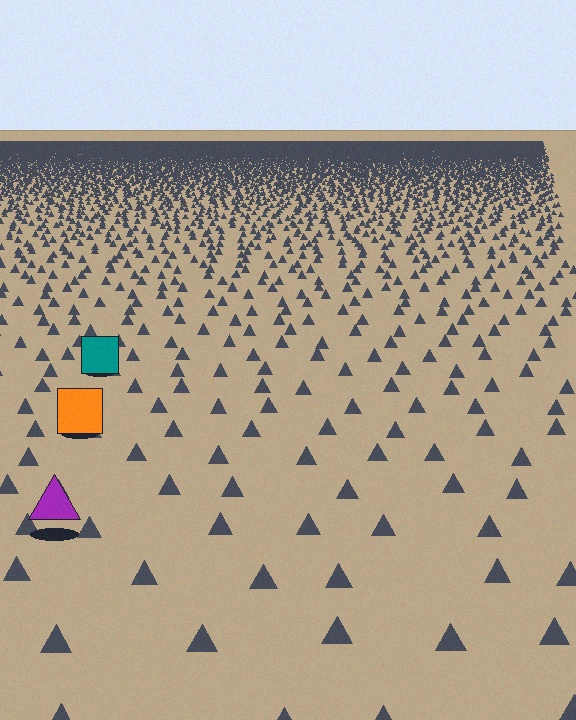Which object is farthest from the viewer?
The teal square is farthest from the viewer. It appears smaller and the ground texture around it is denser.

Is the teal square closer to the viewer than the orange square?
No. The orange square is closer — you can tell from the texture gradient: the ground texture is coarser near it.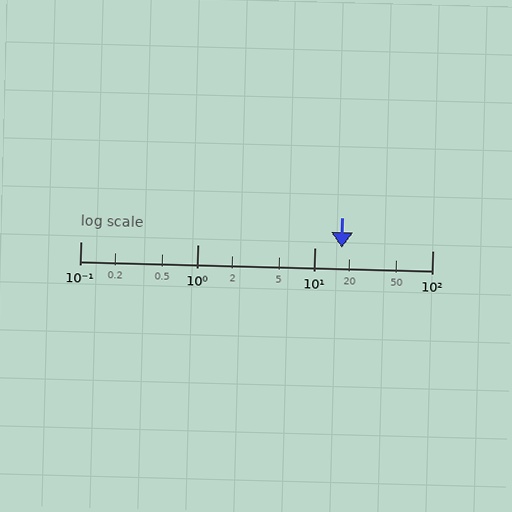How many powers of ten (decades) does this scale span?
The scale spans 3 decades, from 0.1 to 100.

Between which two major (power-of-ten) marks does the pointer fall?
The pointer is between 10 and 100.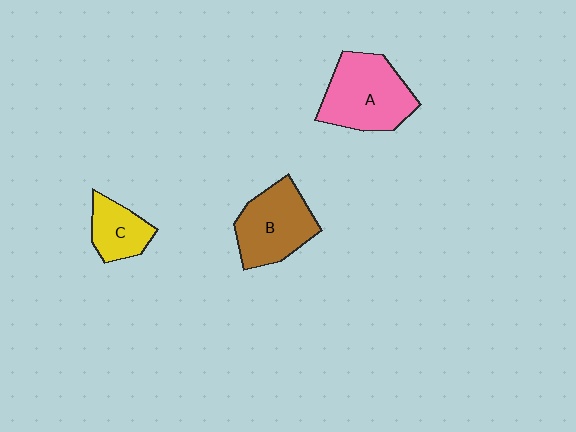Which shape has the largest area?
Shape A (pink).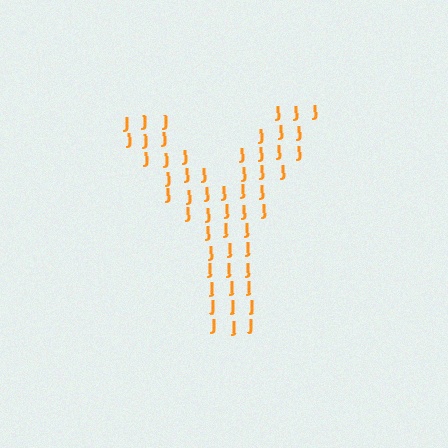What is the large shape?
The large shape is the letter Y.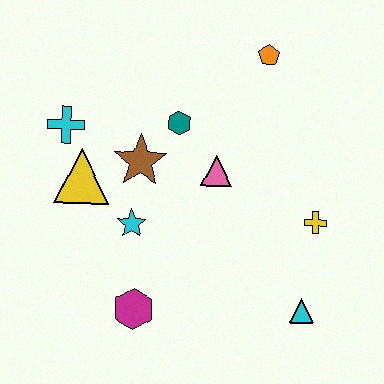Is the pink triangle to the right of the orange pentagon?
No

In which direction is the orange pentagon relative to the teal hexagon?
The orange pentagon is to the right of the teal hexagon.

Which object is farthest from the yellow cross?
The cyan cross is farthest from the yellow cross.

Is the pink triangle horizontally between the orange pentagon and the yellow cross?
No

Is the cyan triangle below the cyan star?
Yes